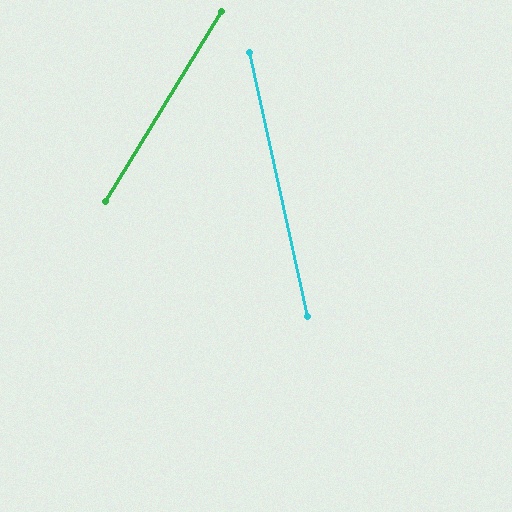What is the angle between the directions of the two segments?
Approximately 44 degrees.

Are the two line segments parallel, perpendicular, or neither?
Neither parallel nor perpendicular — they differ by about 44°.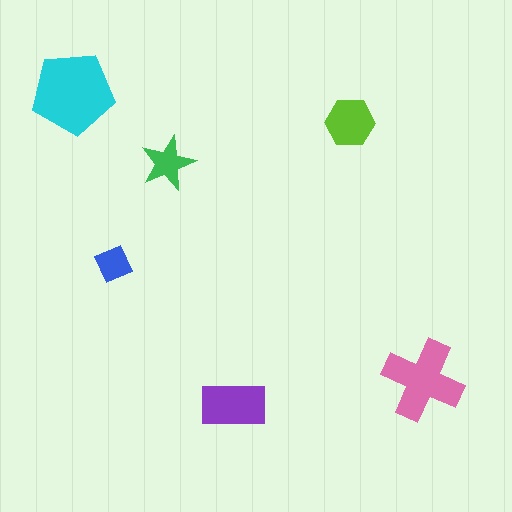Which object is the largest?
The cyan pentagon.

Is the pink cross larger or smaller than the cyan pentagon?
Smaller.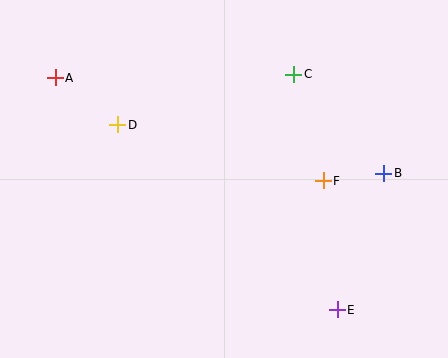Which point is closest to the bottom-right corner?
Point E is closest to the bottom-right corner.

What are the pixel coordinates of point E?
Point E is at (337, 310).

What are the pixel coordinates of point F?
Point F is at (323, 181).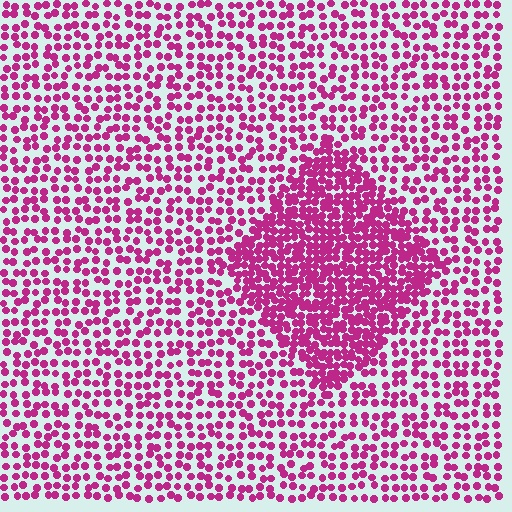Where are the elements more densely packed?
The elements are more densely packed inside the diamond boundary.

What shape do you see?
I see a diamond.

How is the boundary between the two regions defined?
The boundary is defined by a change in element density (approximately 2.1x ratio). All elements are the same color, size, and shape.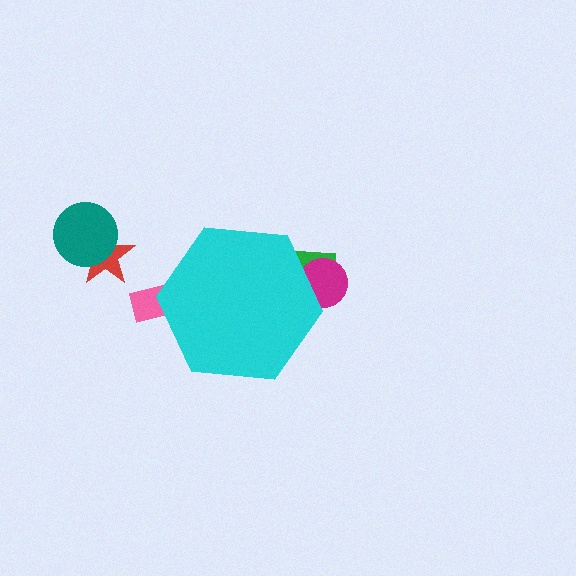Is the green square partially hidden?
Yes, the green square is partially hidden behind the cyan hexagon.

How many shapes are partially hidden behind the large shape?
3 shapes are partially hidden.